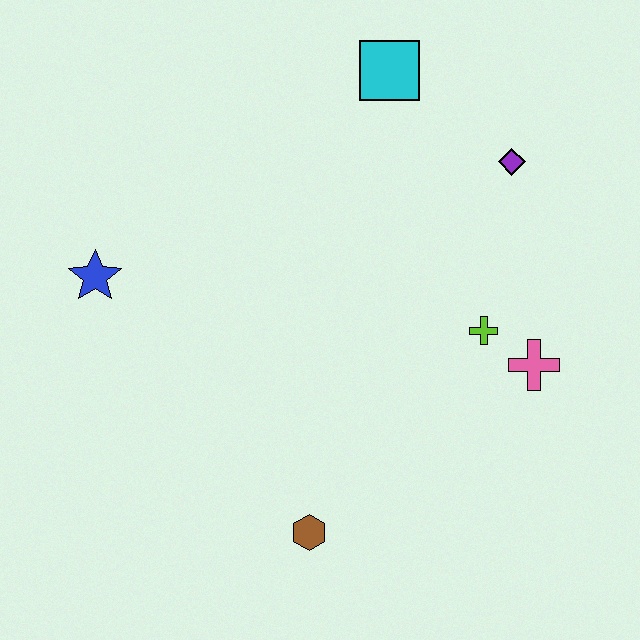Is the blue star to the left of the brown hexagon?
Yes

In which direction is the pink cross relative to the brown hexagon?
The pink cross is to the right of the brown hexagon.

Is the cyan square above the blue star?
Yes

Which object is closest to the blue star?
The brown hexagon is closest to the blue star.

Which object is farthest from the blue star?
The pink cross is farthest from the blue star.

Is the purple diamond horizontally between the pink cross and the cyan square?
Yes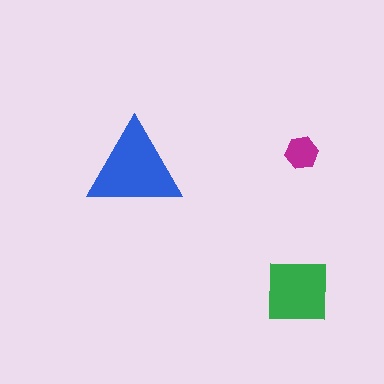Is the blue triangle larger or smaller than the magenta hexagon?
Larger.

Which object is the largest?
The blue triangle.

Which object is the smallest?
The magenta hexagon.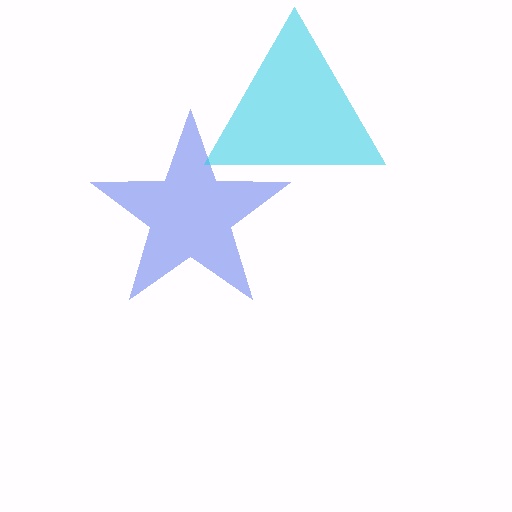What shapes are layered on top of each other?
The layered shapes are: a blue star, a cyan triangle.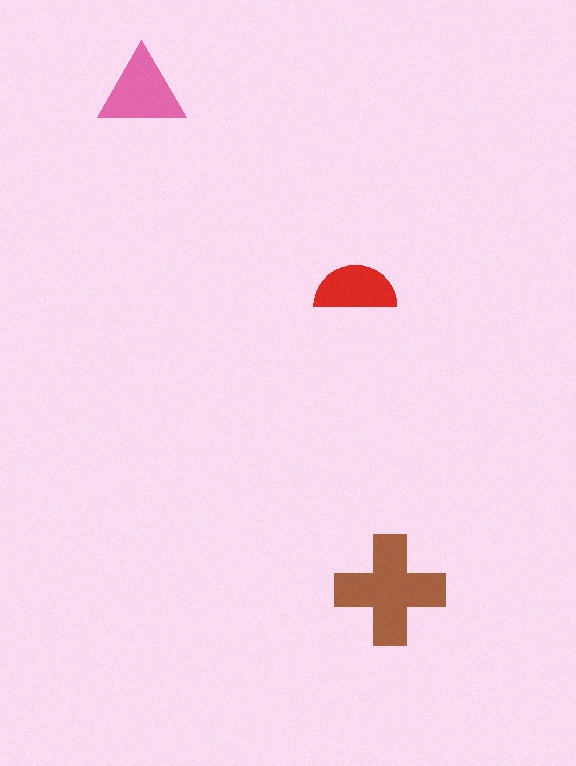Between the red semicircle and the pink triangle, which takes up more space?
The pink triangle.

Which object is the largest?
The brown cross.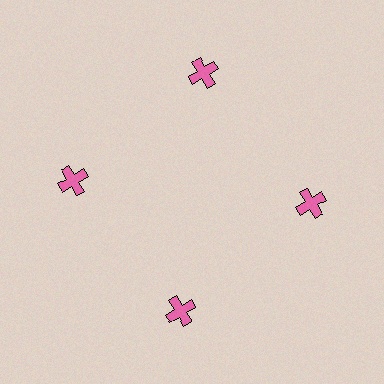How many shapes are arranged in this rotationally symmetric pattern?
There are 4 shapes, arranged in 4 groups of 1.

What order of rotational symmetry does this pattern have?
This pattern has 4-fold rotational symmetry.